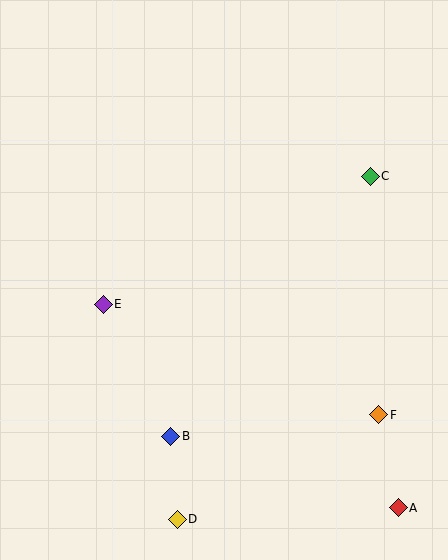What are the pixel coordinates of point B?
Point B is at (171, 436).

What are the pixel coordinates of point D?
Point D is at (177, 519).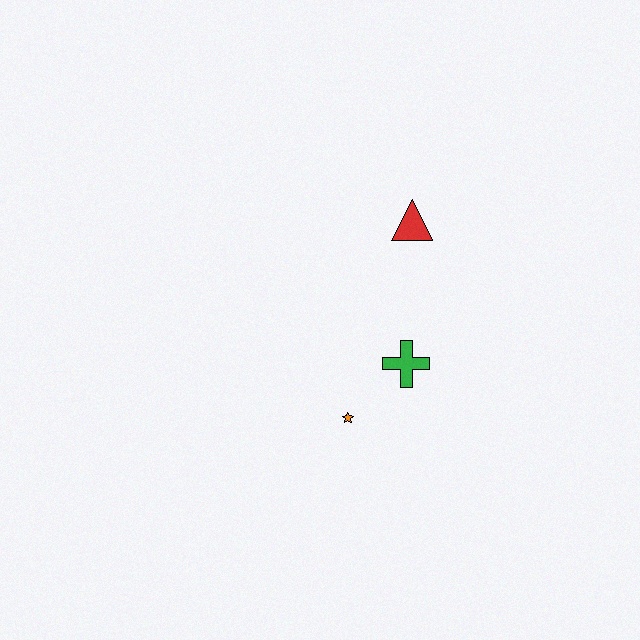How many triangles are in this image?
There is 1 triangle.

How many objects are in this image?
There are 3 objects.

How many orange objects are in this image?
There is 1 orange object.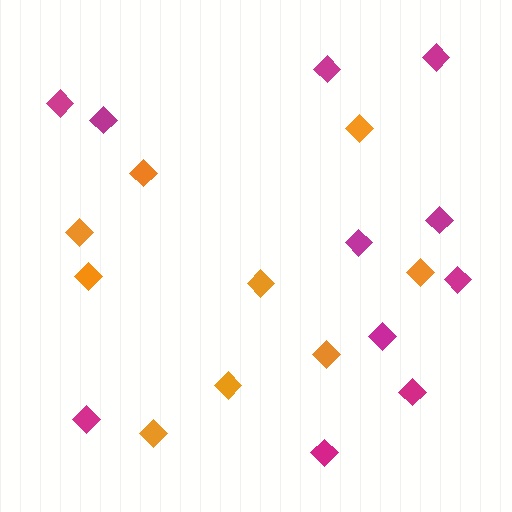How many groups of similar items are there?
There are 2 groups: one group of magenta diamonds (11) and one group of orange diamonds (9).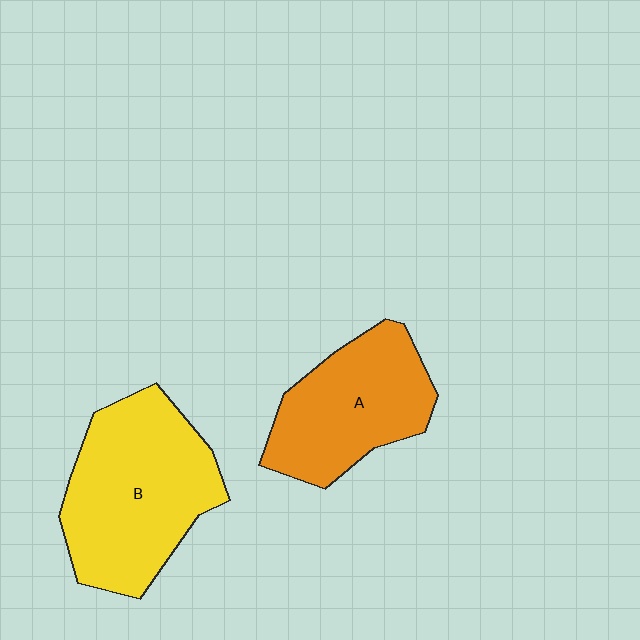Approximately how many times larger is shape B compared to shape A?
Approximately 1.3 times.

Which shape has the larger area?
Shape B (yellow).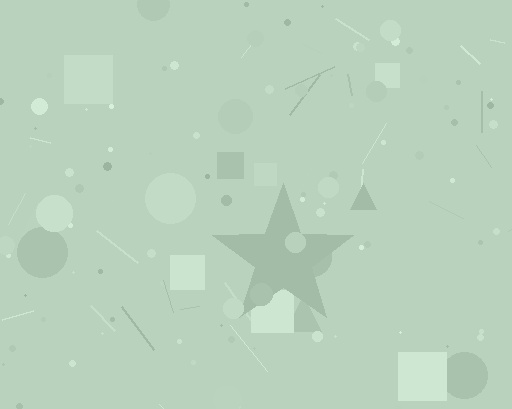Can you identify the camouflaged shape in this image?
The camouflaged shape is a star.